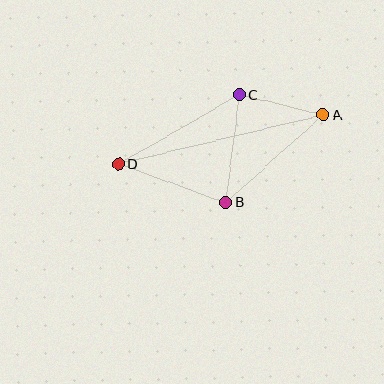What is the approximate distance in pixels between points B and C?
The distance between B and C is approximately 108 pixels.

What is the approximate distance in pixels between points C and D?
The distance between C and D is approximately 139 pixels.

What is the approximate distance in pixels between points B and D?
The distance between B and D is approximately 114 pixels.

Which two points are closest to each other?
Points A and C are closest to each other.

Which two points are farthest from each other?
Points A and D are farthest from each other.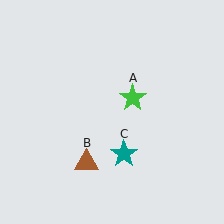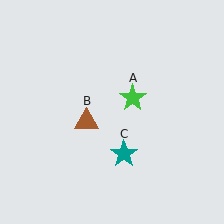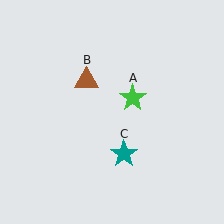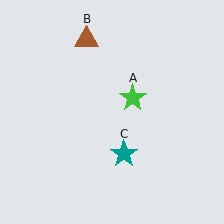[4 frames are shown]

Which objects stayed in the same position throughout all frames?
Green star (object A) and teal star (object C) remained stationary.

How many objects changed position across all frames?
1 object changed position: brown triangle (object B).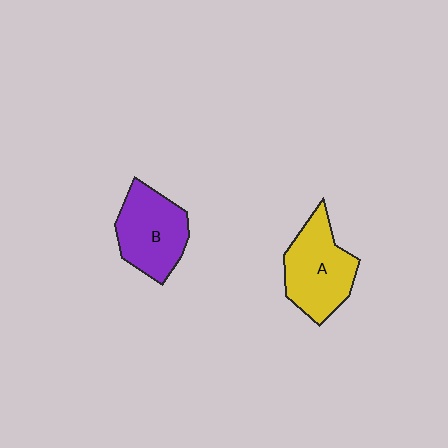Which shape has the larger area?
Shape A (yellow).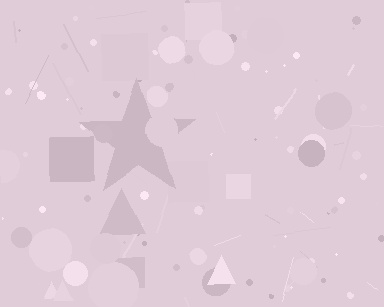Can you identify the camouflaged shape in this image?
The camouflaged shape is a star.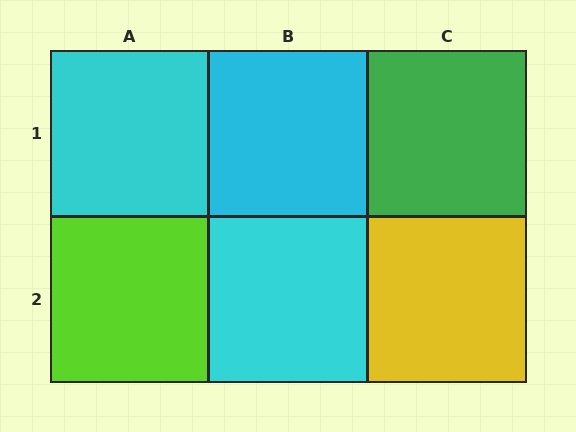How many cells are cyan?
3 cells are cyan.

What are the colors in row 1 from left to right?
Cyan, cyan, green.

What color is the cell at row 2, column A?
Lime.